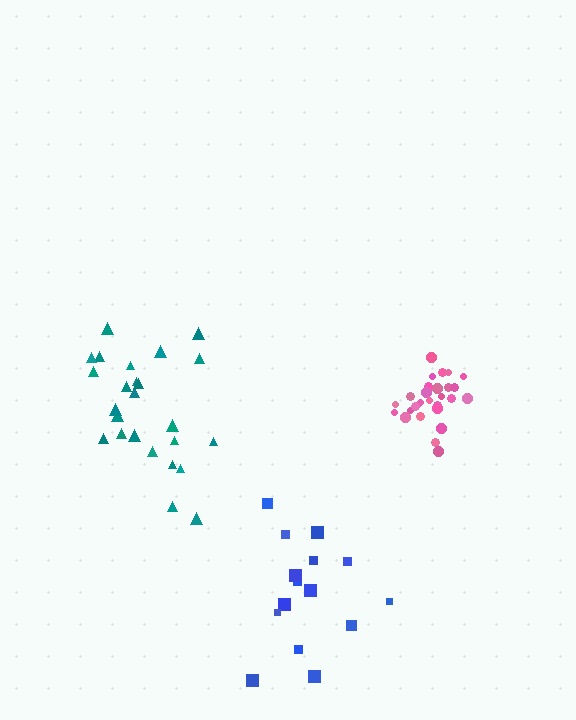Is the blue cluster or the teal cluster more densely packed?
Teal.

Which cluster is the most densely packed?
Pink.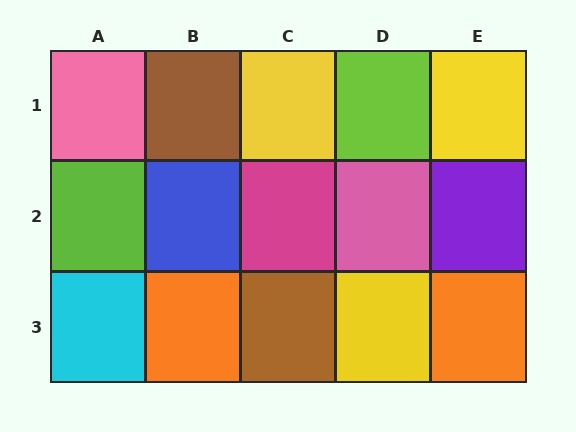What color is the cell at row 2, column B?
Blue.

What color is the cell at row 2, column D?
Pink.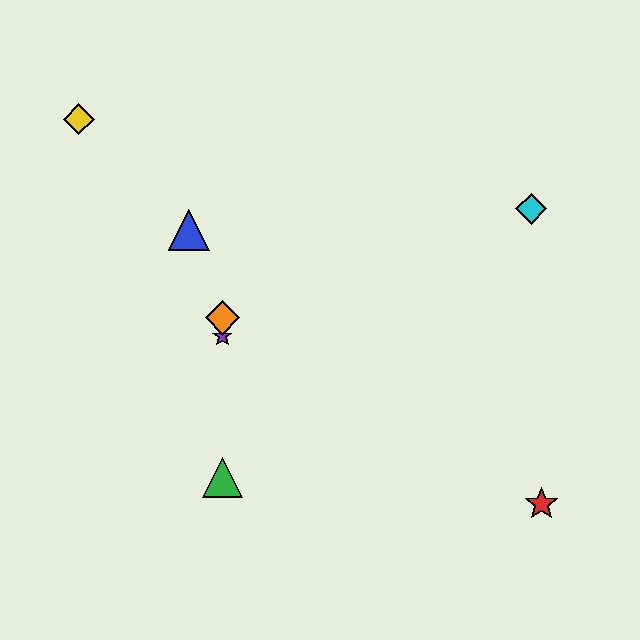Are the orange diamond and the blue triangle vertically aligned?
No, the orange diamond is at x≈222 and the blue triangle is at x≈189.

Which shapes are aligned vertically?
The green triangle, the purple star, the orange diamond are aligned vertically.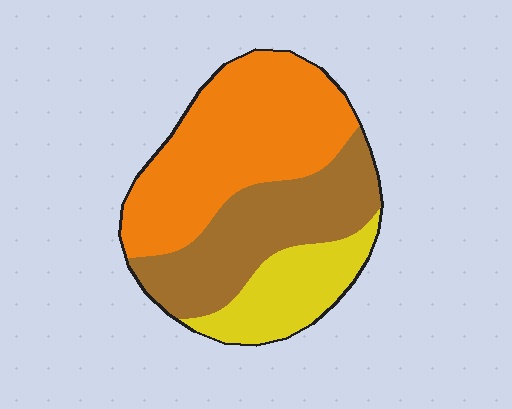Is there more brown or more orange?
Orange.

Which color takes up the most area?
Orange, at roughly 45%.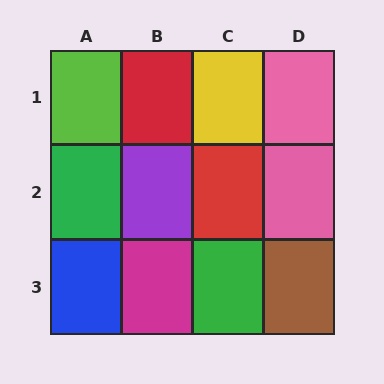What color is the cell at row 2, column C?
Red.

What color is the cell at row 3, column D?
Brown.